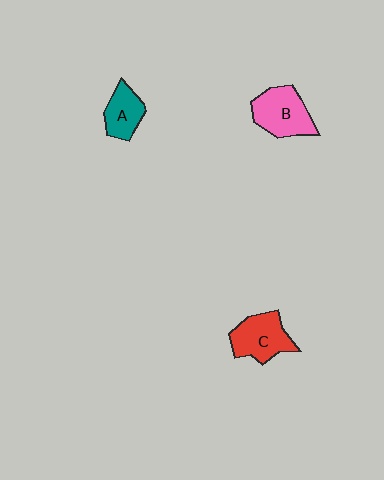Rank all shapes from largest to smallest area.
From largest to smallest: B (pink), C (red), A (teal).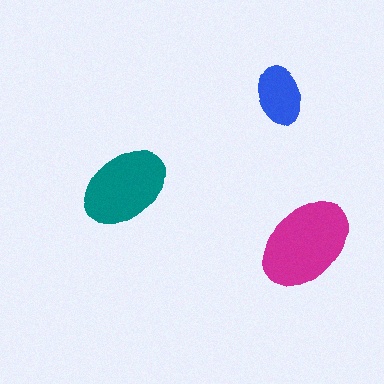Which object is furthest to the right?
The magenta ellipse is rightmost.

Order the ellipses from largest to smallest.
the magenta one, the teal one, the blue one.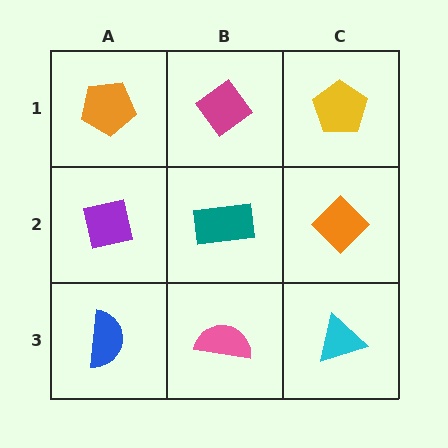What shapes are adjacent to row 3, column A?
A purple square (row 2, column A), a pink semicircle (row 3, column B).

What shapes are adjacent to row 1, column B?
A teal rectangle (row 2, column B), an orange pentagon (row 1, column A), a yellow pentagon (row 1, column C).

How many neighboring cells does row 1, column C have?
2.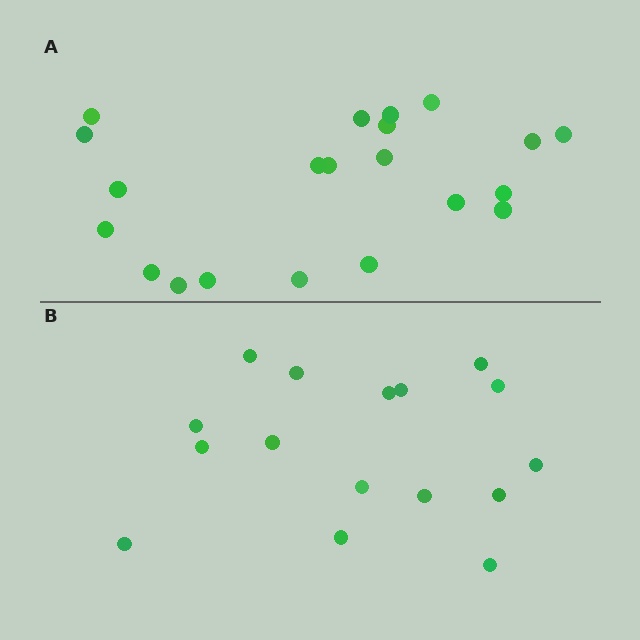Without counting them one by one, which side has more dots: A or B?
Region A (the top region) has more dots.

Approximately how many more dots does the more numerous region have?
Region A has about 5 more dots than region B.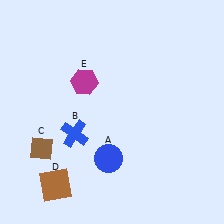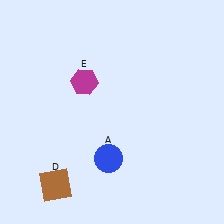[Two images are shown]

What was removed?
The brown diamond (C), the blue cross (B) were removed in Image 2.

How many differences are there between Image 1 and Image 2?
There are 2 differences between the two images.